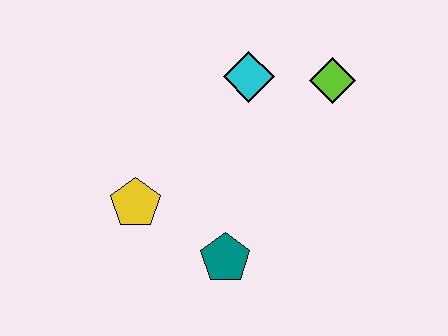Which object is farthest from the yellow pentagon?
The lime diamond is farthest from the yellow pentagon.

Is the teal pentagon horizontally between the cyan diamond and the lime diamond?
No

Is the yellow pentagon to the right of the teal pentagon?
No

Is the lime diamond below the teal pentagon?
No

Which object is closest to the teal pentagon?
The yellow pentagon is closest to the teal pentagon.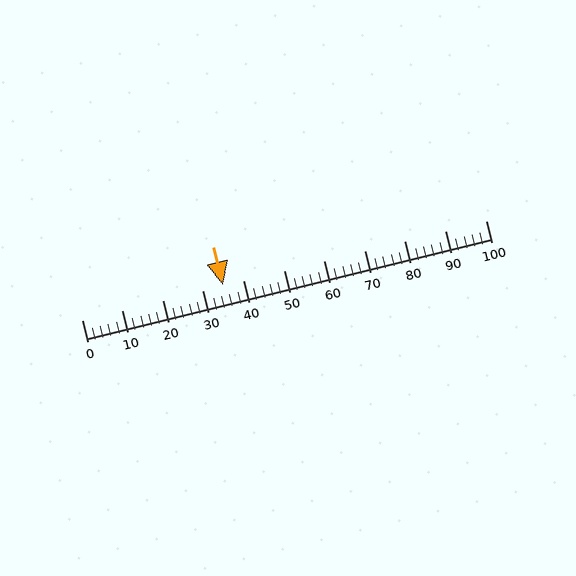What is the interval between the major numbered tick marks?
The major tick marks are spaced 10 units apart.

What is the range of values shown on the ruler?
The ruler shows values from 0 to 100.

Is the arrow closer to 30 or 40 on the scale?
The arrow is closer to 40.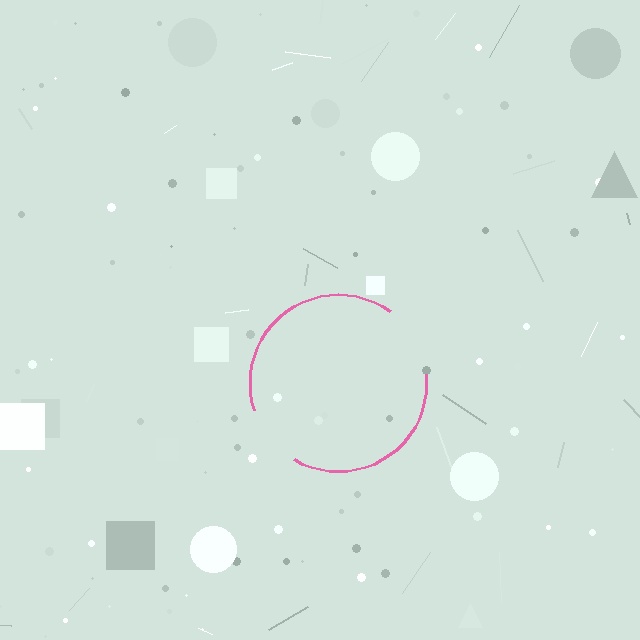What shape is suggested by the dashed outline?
The dashed outline suggests a circle.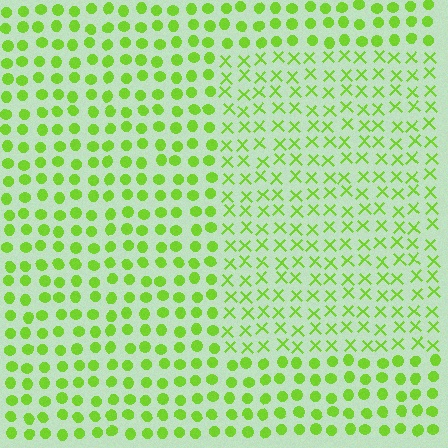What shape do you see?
I see a rectangle.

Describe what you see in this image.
The image is filled with small lime elements arranged in a uniform grid. A rectangle-shaped region contains X marks, while the surrounding area contains circles. The boundary is defined purely by the change in element shape.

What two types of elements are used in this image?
The image uses X marks inside the rectangle region and circles outside it.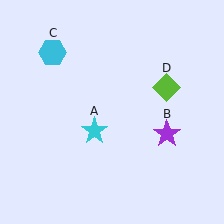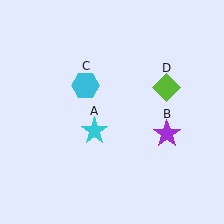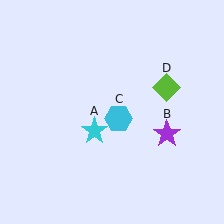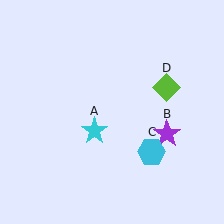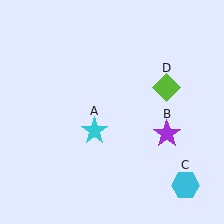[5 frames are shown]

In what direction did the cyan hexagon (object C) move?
The cyan hexagon (object C) moved down and to the right.